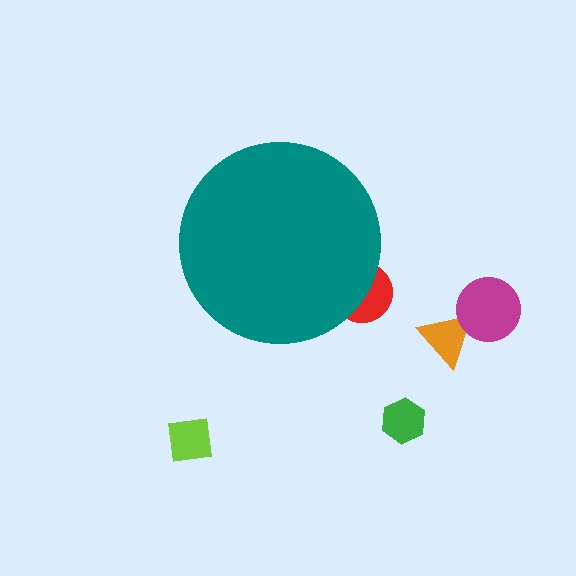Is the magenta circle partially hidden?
No, the magenta circle is fully visible.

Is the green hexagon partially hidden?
No, the green hexagon is fully visible.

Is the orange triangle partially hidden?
No, the orange triangle is fully visible.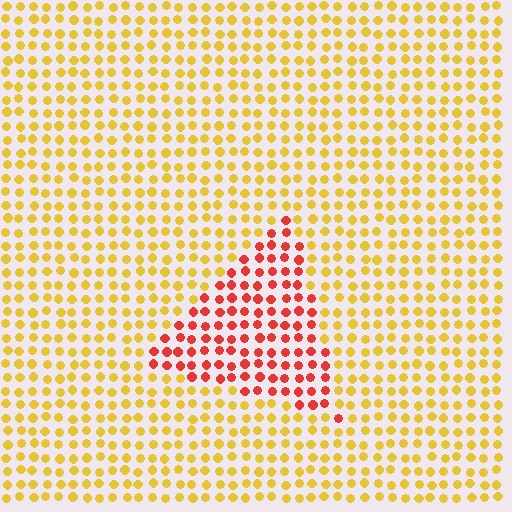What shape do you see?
I see a triangle.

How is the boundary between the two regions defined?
The boundary is defined purely by a slight shift in hue (about 49 degrees). Spacing, size, and orientation are identical on both sides.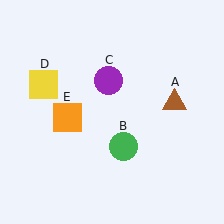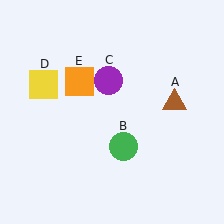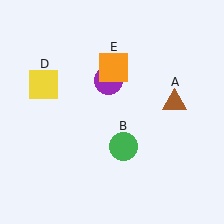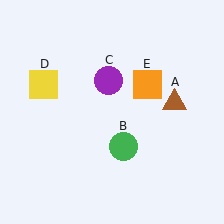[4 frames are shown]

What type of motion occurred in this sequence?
The orange square (object E) rotated clockwise around the center of the scene.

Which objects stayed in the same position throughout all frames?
Brown triangle (object A) and green circle (object B) and purple circle (object C) and yellow square (object D) remained stationary.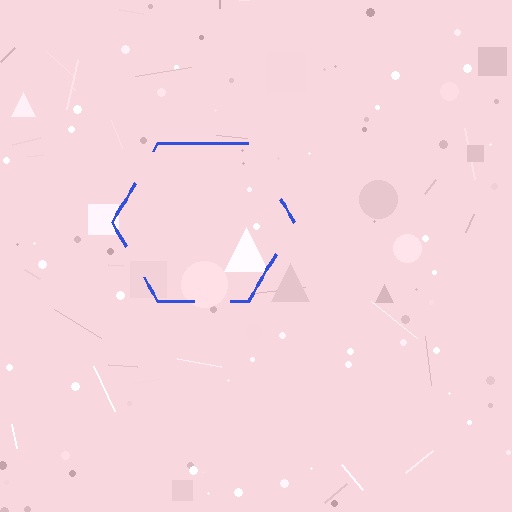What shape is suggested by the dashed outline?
The dashed outline suggests a hexagon.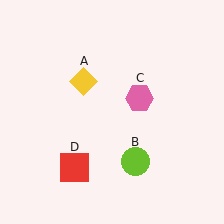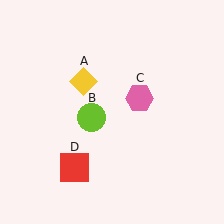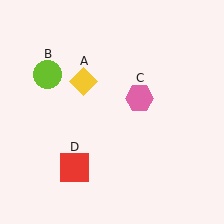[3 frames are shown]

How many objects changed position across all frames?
1 object changed position: lime circle (object B).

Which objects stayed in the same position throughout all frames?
Yellow diamond (object A) and pink hexagon (object C) and red square (object D) remained stationary.